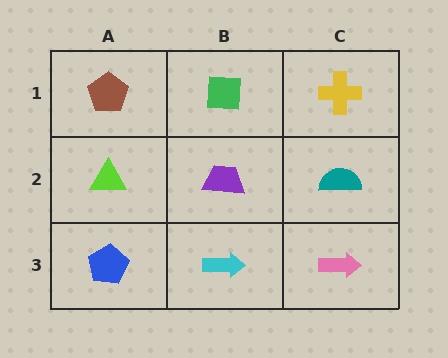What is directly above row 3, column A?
A lime triangle.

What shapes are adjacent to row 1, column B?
A purple trapezoid (row 2, column B), a brown pentagon (row 1, column A), a yellow cross (row 1, column C).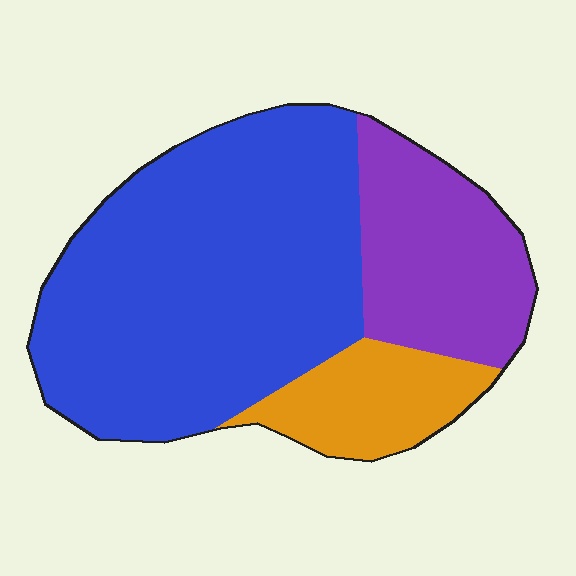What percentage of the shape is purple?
Purple covers around 25% of the shape.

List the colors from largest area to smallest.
From largest to smallest: blue, purple, orange.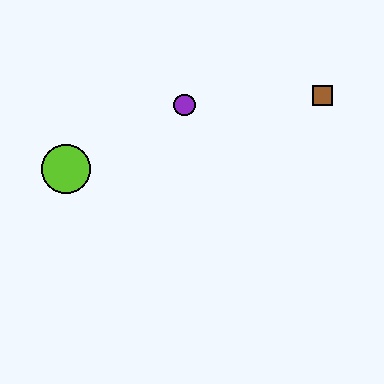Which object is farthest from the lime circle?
The brown square is farthest from the lime circle.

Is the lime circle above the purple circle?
No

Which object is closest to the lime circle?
The purple circle is closest to the lime circle.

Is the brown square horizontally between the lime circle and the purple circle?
No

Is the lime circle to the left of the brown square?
Yes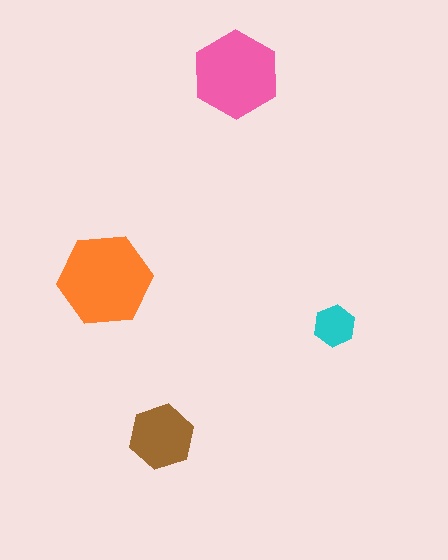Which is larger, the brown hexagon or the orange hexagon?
The orange one.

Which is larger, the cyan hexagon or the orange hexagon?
The orange one.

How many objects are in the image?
There are 4 objects in the image.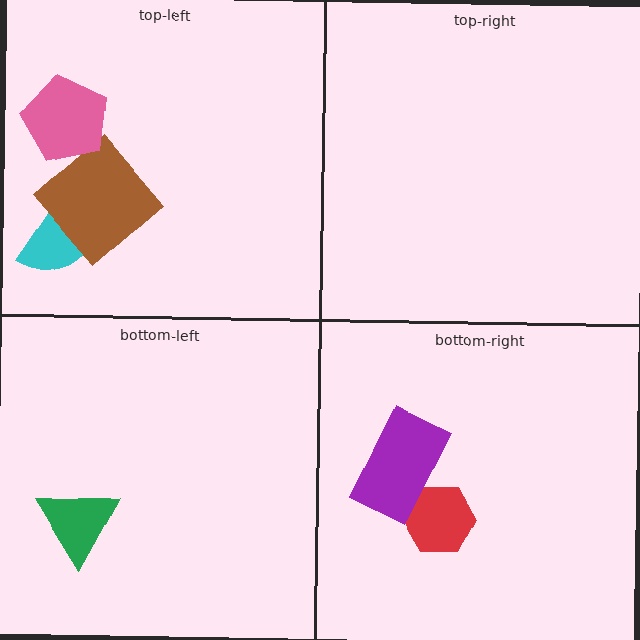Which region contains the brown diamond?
The top-left region.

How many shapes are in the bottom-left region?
1.